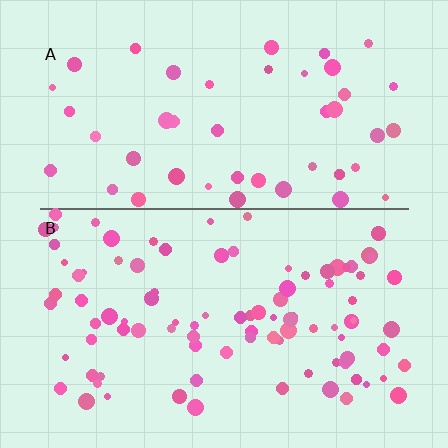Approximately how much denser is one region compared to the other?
Approximately 2.0× — region B over region A.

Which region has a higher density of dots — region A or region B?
B (the bottom).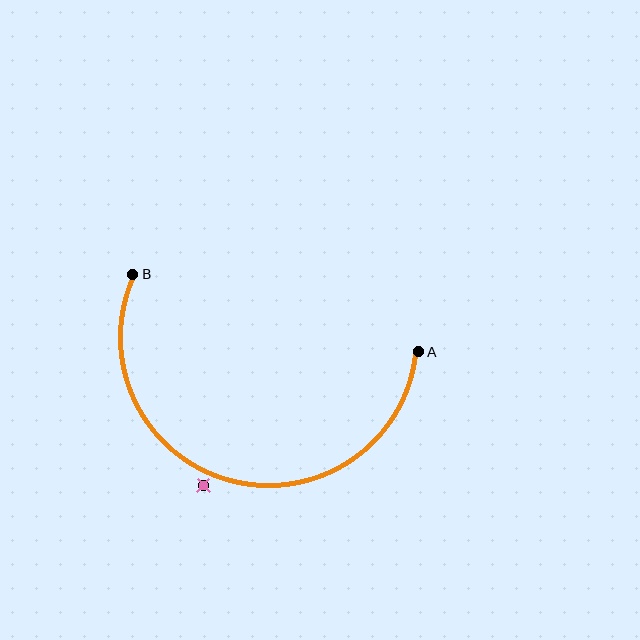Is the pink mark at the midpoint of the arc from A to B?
No — the pink mark does not lie on the arc at all. It sits slightly outside the curve.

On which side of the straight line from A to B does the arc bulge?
The arc bulges below the straight line connecting A and B.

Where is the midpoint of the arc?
The arc midpoint is the point on the curve farthest from the straight line joining A and B. It sits below that line.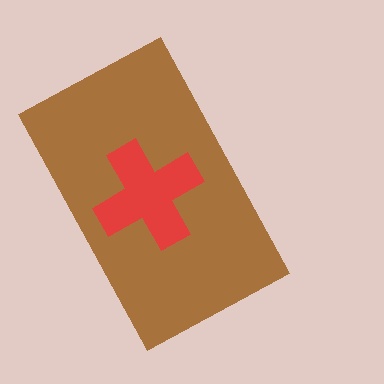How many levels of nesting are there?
2.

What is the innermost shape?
The red cross.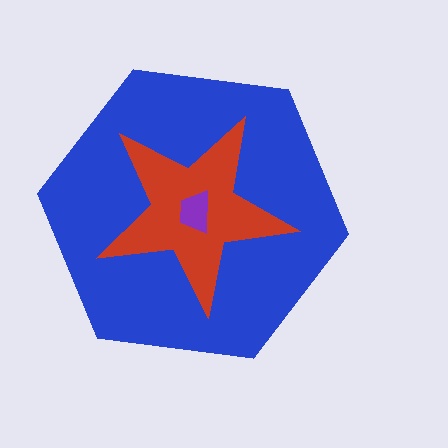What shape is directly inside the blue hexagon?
The red star.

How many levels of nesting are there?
3.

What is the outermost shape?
The blue hexagon.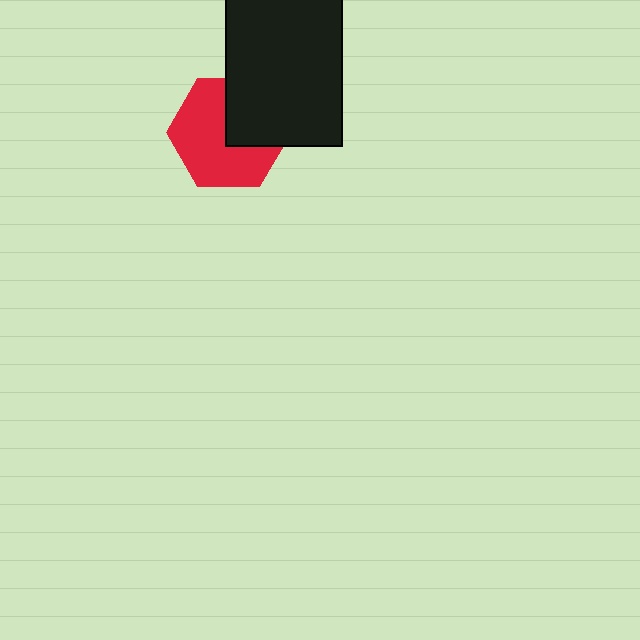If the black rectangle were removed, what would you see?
You would see the complete red hexagon.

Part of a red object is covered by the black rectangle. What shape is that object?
It is a hexagon.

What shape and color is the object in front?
The object in front is a black rectangle.